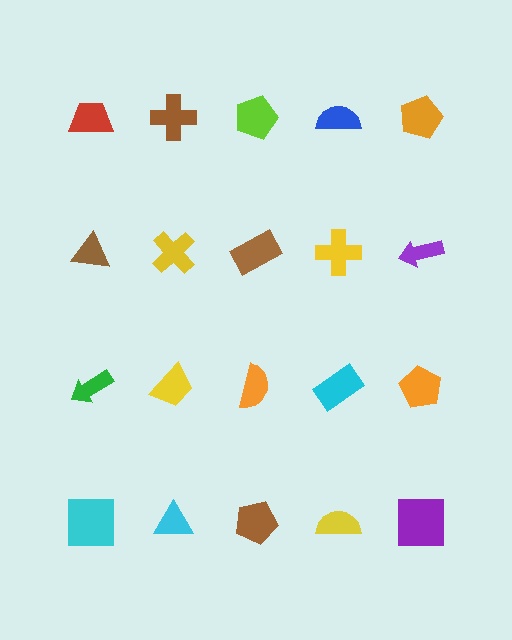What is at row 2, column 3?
A brown rectangle.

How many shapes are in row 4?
5 shapes.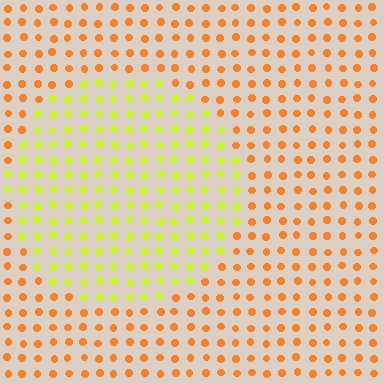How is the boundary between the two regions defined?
The boundary is defined purely by a slight shift in hue (about 48 degrees). Spacing, size, and orientation are identical on both sides.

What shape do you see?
I see a circle.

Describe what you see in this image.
The image is filled with small orange elements in a uniform arrangement. A circle-shaped region is visible where the elements are tinted to a slightly different hue, forming a subtle color boundary.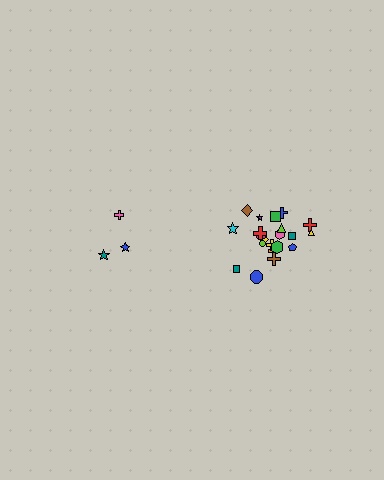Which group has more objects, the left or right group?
The right group.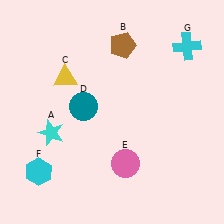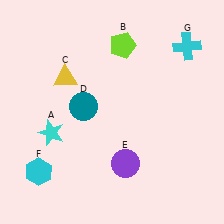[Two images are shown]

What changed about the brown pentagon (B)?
In Image 1, B is brown. In Image 2, it changed to lime.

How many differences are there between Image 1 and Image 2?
There are 2 differences between the two images.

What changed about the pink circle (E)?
In Image 1, E is pink. In Image 2, it changed to purple.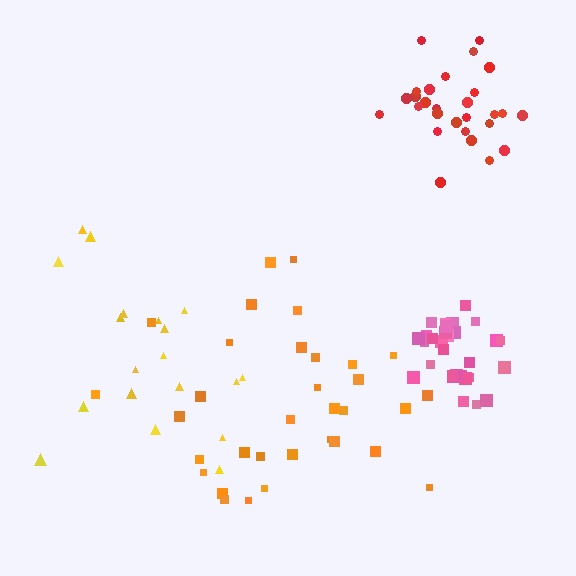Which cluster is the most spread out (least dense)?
Yellow.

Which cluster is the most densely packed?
Pink.